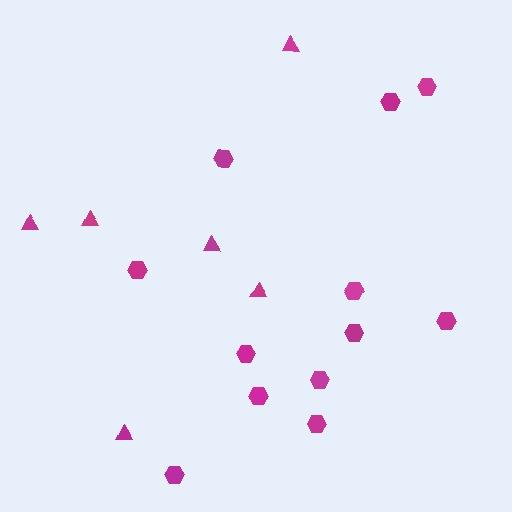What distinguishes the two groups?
There are 2 groups: one group of hexagons (12) and one group of triangles (6).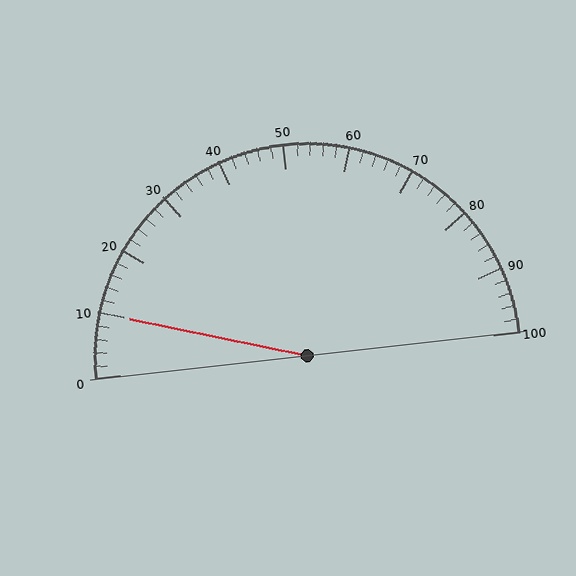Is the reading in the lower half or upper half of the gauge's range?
The reading is in the lower half of the range (0 to 100).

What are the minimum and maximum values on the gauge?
The gauge ranges from 0 to 100.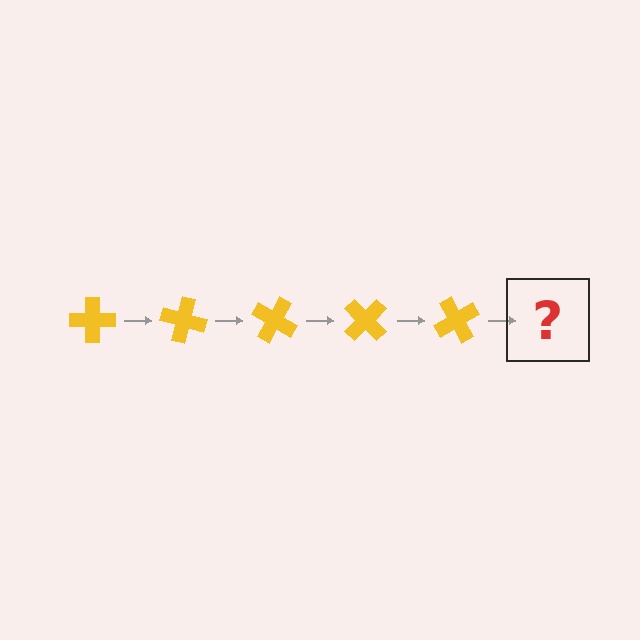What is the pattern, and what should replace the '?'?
The pattern is that the cross rotates 15 degrees each step. The '?' should be a yellow cross rotated 75 degrees.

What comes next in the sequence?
The next element should be a yellow cross rotated 75 degrees.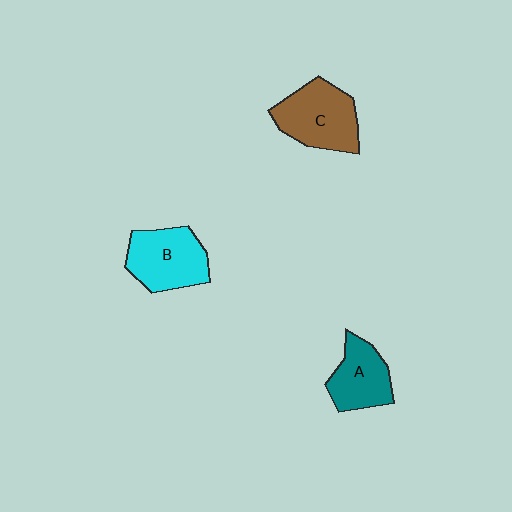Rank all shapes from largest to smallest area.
From largest to smallest: C (brown), B (cyan), A (teal).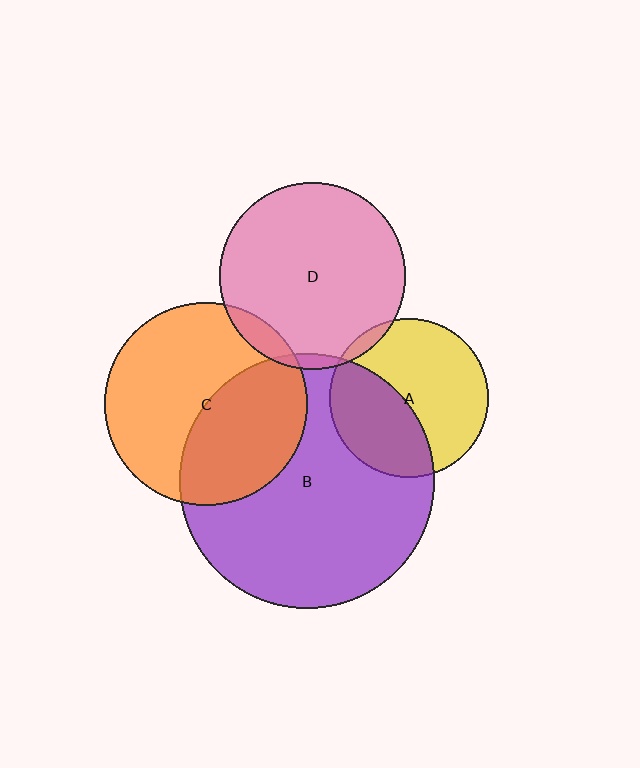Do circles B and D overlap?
Yes.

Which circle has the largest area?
Circle B (purple).